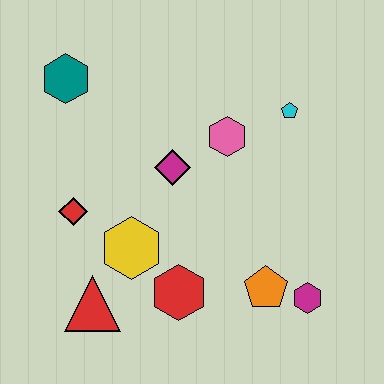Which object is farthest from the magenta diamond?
The magenta hexagon is farthest from the magenta diamond.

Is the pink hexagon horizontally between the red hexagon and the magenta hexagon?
Yes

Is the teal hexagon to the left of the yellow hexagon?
Yes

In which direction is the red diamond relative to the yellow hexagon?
The red diamond is to the left of the yellow hexagon.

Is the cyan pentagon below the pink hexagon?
No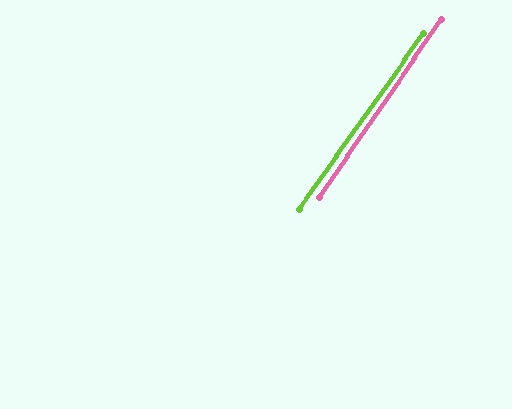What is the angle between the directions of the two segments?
Approximately 1 degree.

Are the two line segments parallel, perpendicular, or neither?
Parallel — their directions differ by only 0.6°.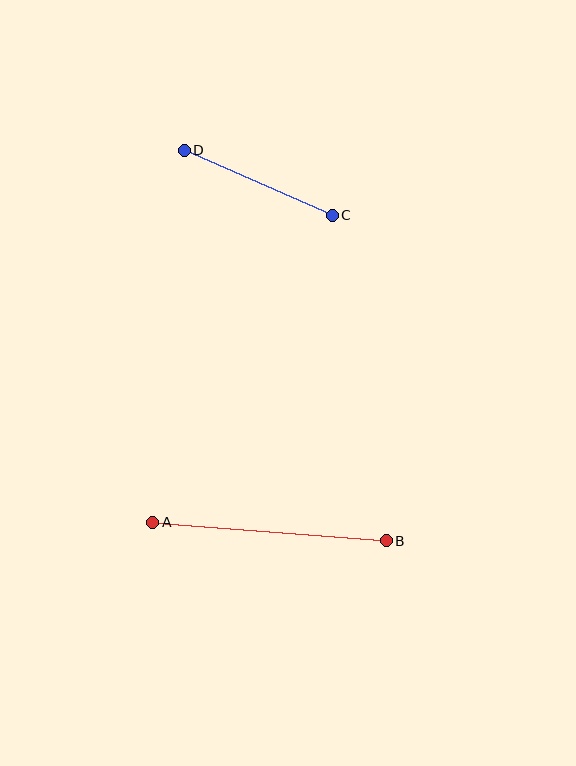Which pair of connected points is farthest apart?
Points A and B are farthest apart.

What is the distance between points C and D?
The distance is approximately 162 pixels.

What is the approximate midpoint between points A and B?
The midpoint is at approximately (270, 531) pixels.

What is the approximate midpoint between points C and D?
The midpoint is at approximately (258, 183) pixels.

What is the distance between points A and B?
The distance is approximately 234 pixels.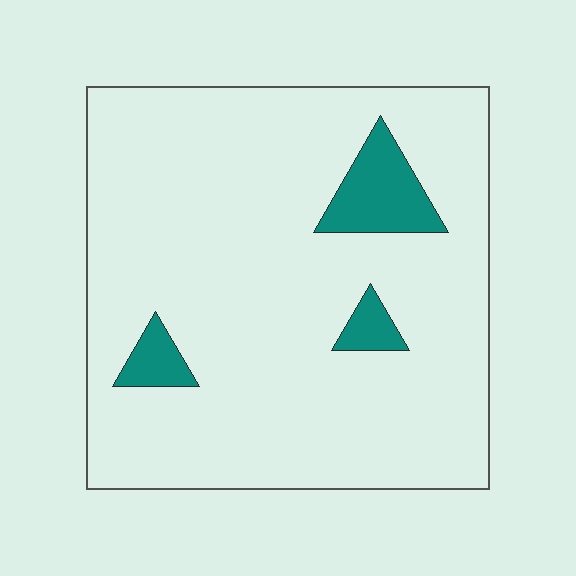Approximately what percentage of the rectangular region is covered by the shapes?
Approximately 10%.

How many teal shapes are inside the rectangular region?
3.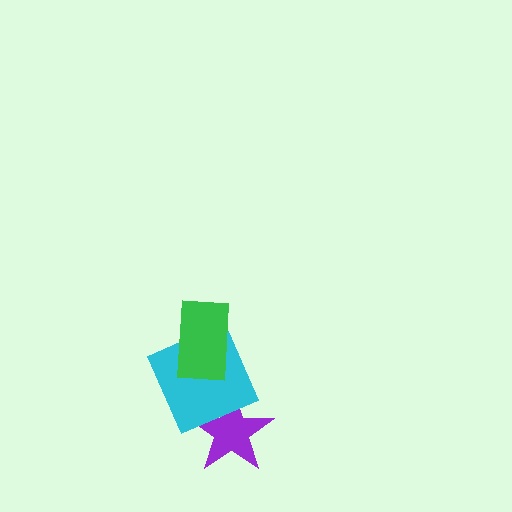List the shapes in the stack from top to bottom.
From top to bottom: the green rectangle, the cyan square, the purple star.